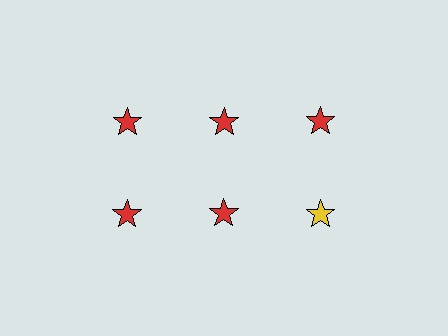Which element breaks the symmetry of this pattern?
The yellow star in the second row, center column breaks the symmetry. All other shapes are red stars.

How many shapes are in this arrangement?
There are 6 shapes arranged in a grid pattern.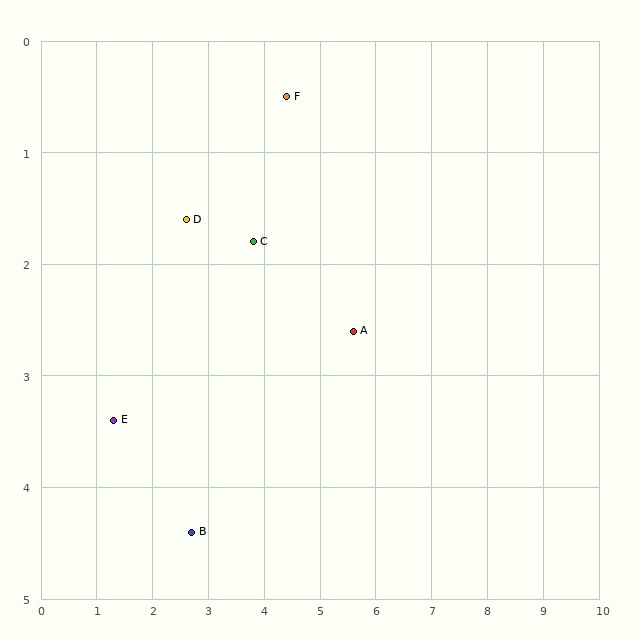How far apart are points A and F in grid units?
Points A and F are about 2.4 grid units apart.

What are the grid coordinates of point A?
Point A is at approximately (5.6, 2.6).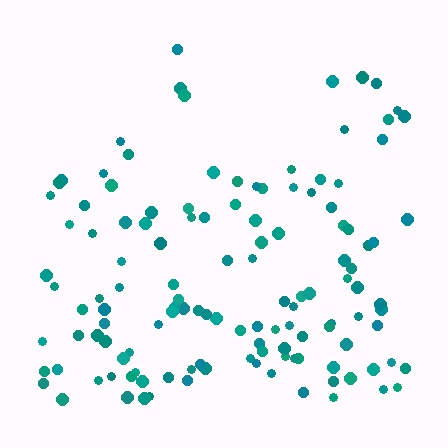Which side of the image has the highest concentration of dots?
The bottom.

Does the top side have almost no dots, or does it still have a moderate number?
Still a moderate number, just noticeably fewer than the bottom.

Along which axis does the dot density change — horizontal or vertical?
Vertical.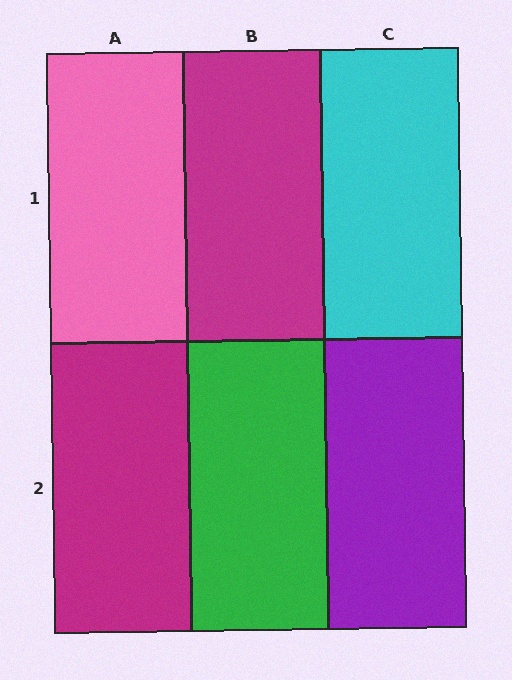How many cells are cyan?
1 cell is cyan.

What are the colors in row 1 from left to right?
Pink, magenta, cyan.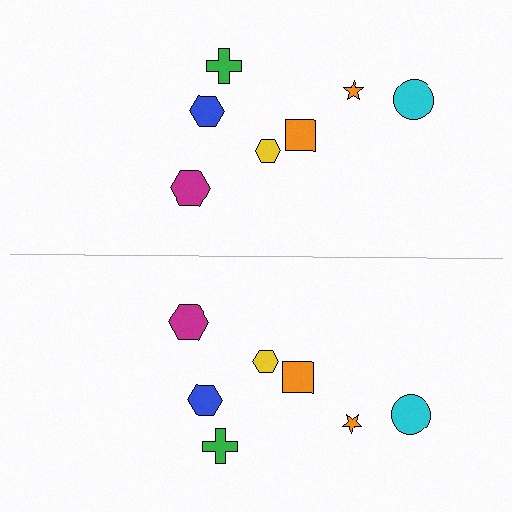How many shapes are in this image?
There are 14 shapes in this image.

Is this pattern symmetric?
Yes, this pattern has bilateral (reflection) symmetry.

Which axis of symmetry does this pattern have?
The pattern has a horizontal axis of symmetry running through the center of the image.